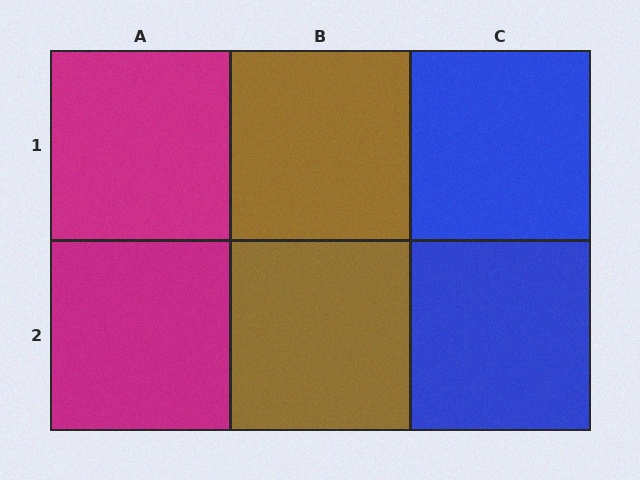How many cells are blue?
2 cells are blue.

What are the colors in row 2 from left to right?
Magenta, brown, blue.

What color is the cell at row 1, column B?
Brown.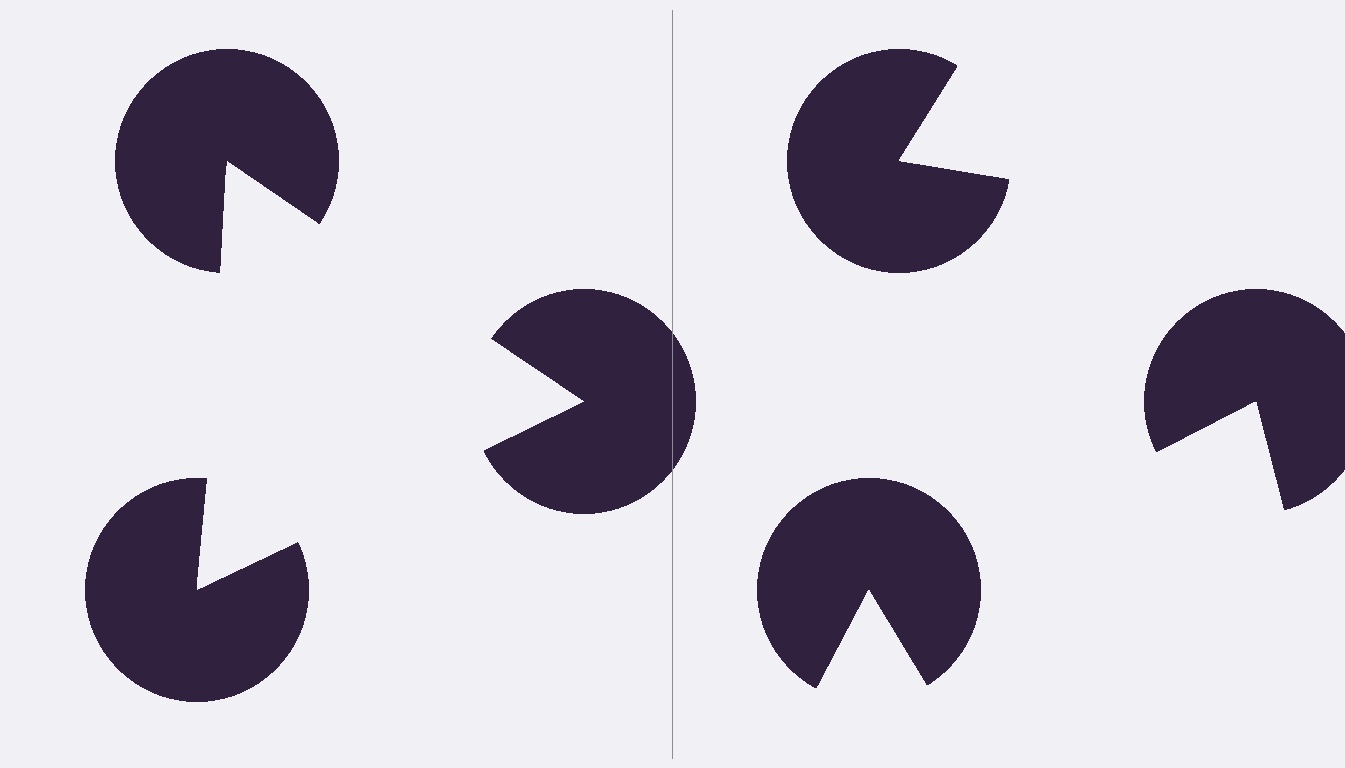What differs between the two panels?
The pac-man discs are positioned identically on both sides; only the wedge orientations differ. On the left they align to a triangle; on the right they are misaligned.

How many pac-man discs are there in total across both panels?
6 — 3 on each side.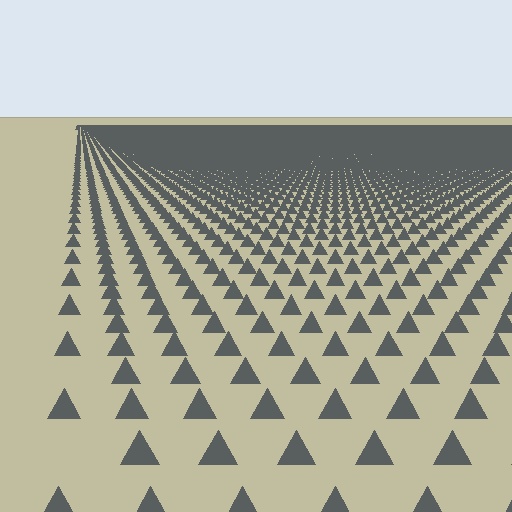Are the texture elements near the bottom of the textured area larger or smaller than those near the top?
Larger. Near the bottom, elements are closer to the viewer and appear at a bigger on-screen size.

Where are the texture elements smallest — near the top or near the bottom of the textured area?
Near the top.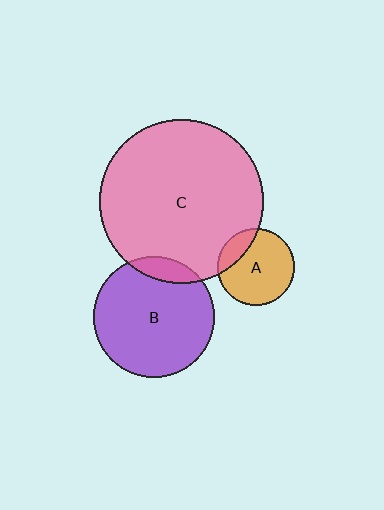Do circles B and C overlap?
Yes.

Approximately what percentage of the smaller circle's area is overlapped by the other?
Approximately 10%.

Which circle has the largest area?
Circle C (pink).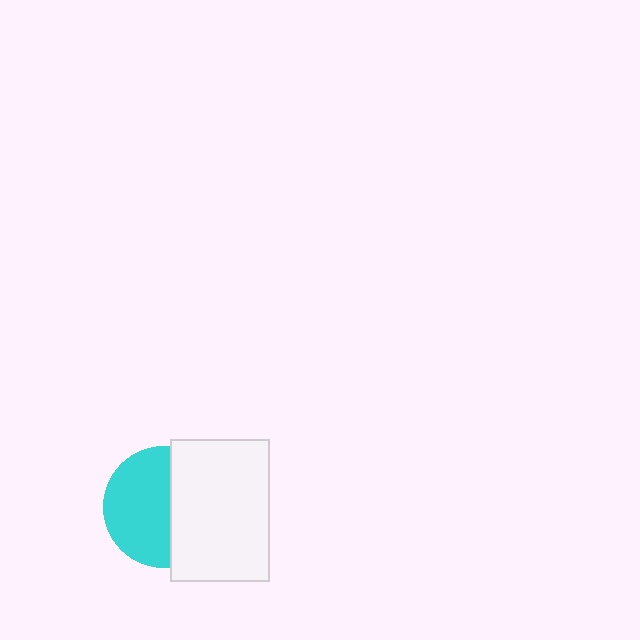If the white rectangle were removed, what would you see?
You would see the complete cyan circle.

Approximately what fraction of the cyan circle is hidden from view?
Roughly 44% of the cyan circle is hidden behind the white rectangle.